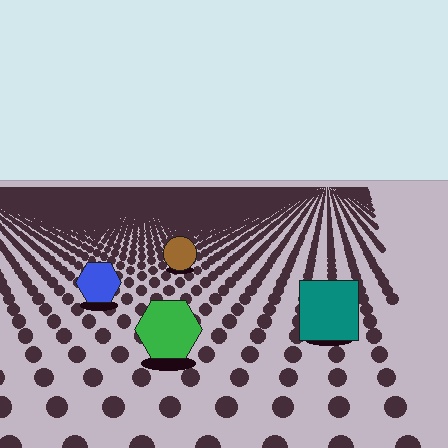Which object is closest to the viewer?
The green hexagon is closest. The texture marks near it are larger and more spread out.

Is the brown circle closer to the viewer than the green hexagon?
No. The green hexagon is closer — you can tell from the texture gradient: the ground texture is coarser near it.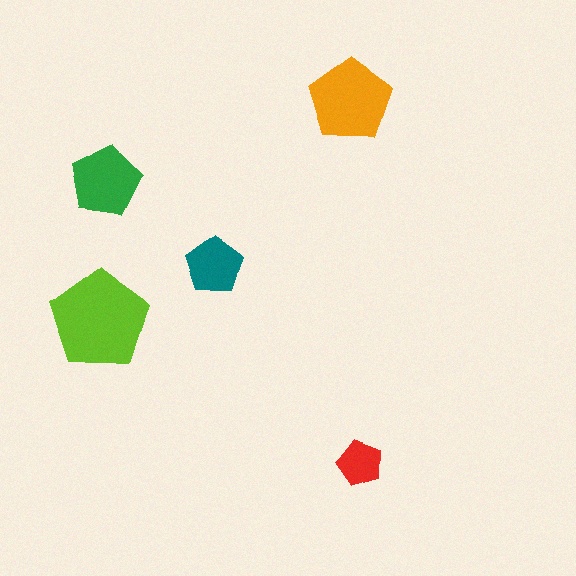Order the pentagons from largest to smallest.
the lime one, the orange one, the green one, the teal one, the red one.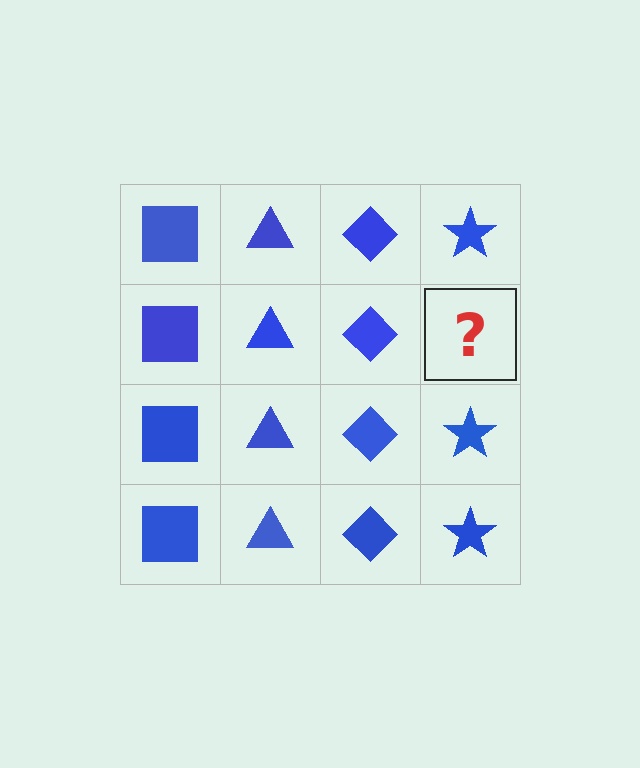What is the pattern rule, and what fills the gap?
The rule is that each column has a consistent shape. The gap should be filled with a blue star.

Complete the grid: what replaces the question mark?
The question mark should be replaced with a blue star.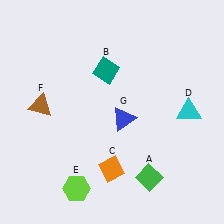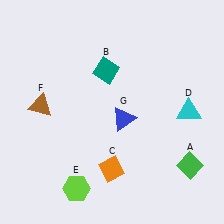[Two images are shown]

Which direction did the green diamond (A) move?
The green diamond (A) moved right.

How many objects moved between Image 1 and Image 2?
1 object moved between the two images.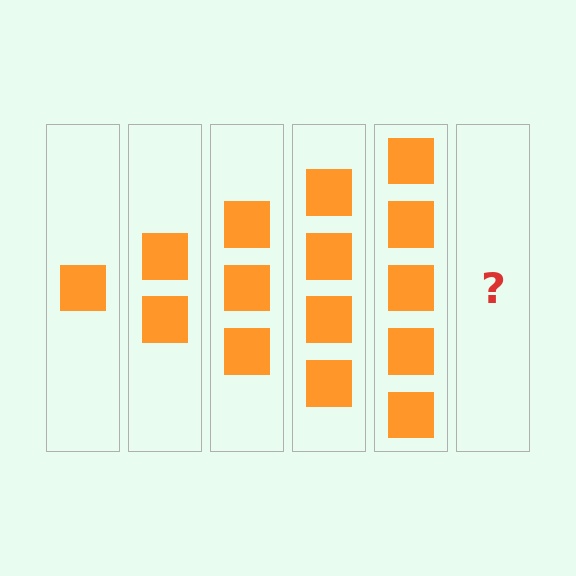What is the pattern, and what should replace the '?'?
The pattern is that each step adds one more square. The '?' should be 6 squares.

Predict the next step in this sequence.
The next step is 6 squares.